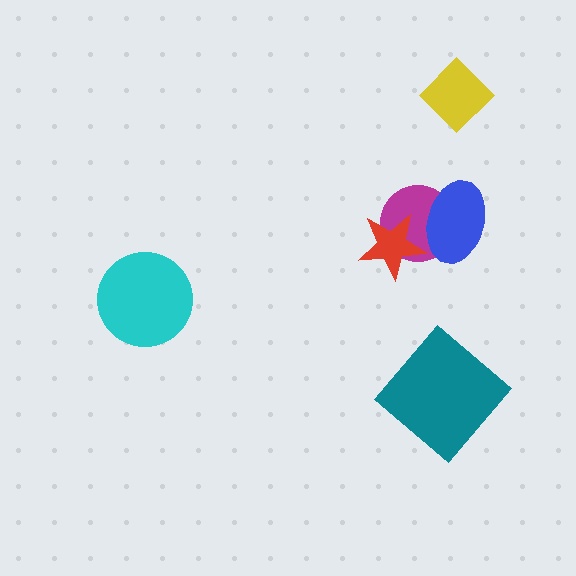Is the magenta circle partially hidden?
Yes, it is partially covered by another shape.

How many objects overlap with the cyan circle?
0 objects overlap with the cyan circle.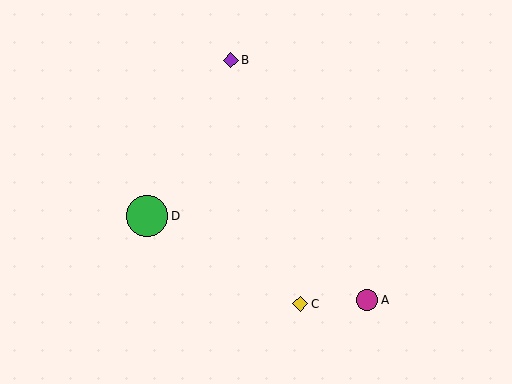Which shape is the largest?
The green circle (labeled D) is the largest.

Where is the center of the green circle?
The center of the green circle is at (147, 216).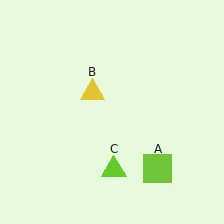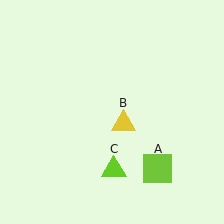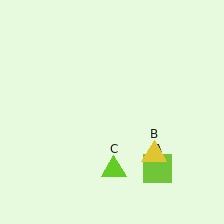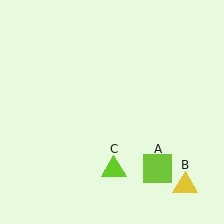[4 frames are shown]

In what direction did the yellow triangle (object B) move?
The yellow triangle (object B) moved down and to the right.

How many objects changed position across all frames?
1 object changed position: yellow triangle (object B).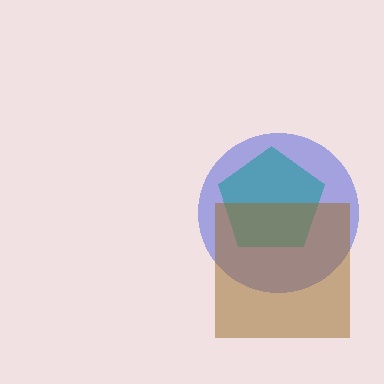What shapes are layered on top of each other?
The layered shapes are: a blue circle, a teal pentagon, a brown square.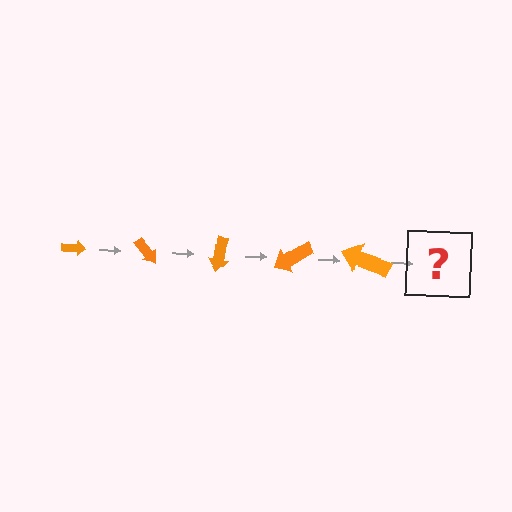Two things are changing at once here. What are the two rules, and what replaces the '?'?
The two rules are that the arrow grows larger each step and it rotates 50 degrees each step. The '?' should be an arrow, larger than the previous one and rotated 250 degrees from the start.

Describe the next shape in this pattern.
It should be an arrow, larger than the previous one and rotated 250 degrees from the start.